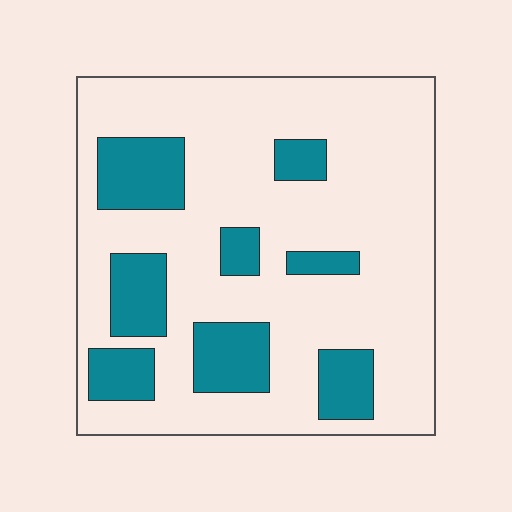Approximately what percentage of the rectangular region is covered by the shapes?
Approximately 25%.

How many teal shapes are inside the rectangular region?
8.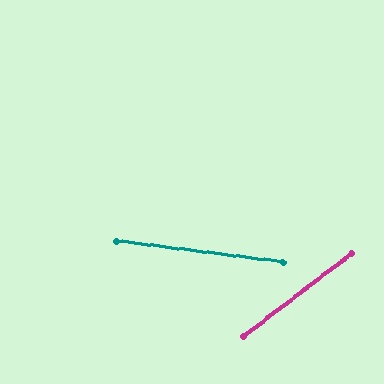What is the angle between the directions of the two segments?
Approximately 45 degrees.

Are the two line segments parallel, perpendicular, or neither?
Neither parallel nor perpendicular — they differ by about 45°.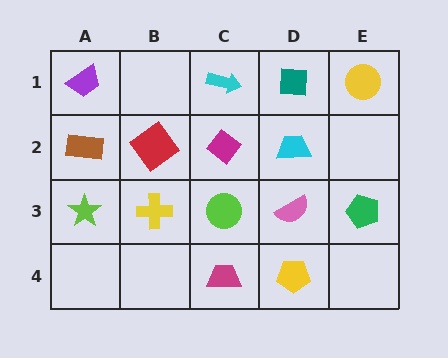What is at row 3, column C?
A lime circle.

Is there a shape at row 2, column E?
No, that cell is empty.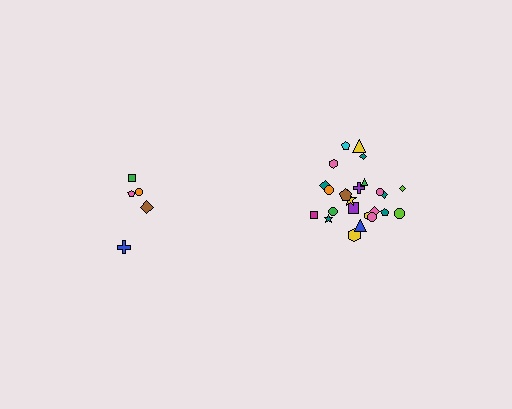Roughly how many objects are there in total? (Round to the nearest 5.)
Roughly 30 objects in total.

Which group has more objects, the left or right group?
The right group.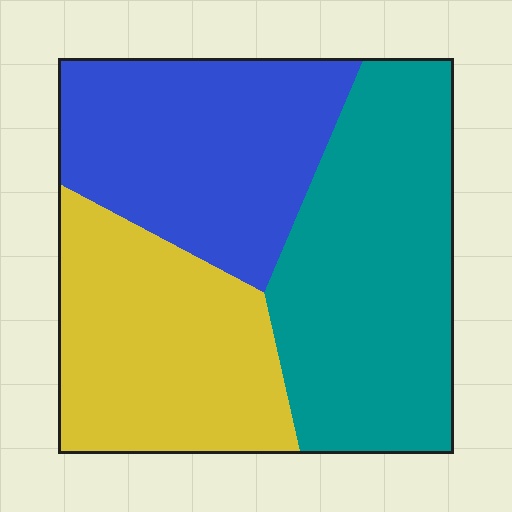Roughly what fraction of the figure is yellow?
Yellow covers 30% of the figure.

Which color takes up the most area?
Teal, at roughly 40%.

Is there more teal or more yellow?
Teal.